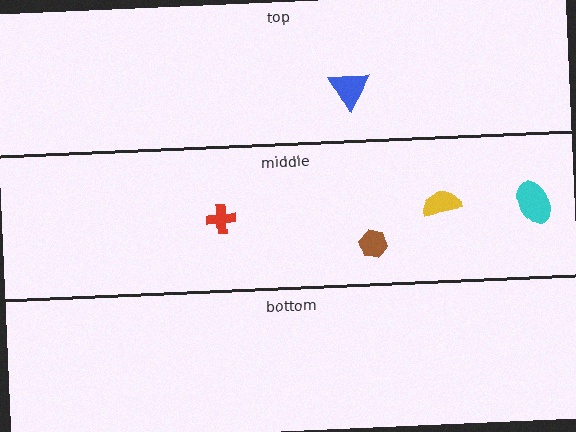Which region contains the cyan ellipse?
The middle region.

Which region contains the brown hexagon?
The middle region.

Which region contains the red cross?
The middle region.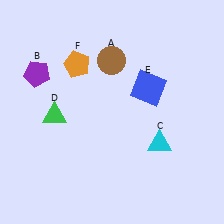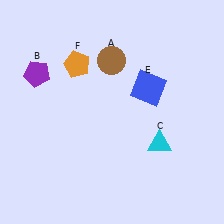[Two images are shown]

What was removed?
The green triangle (D) was removed in Image 2.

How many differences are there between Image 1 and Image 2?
There is 1 difference between the two images.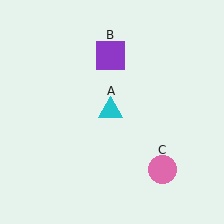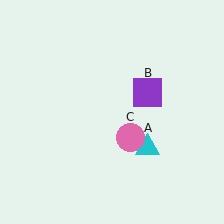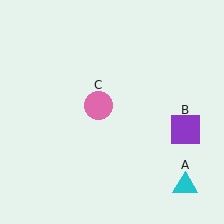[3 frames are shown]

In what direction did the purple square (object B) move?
The purple square (object B) moved down and to the right.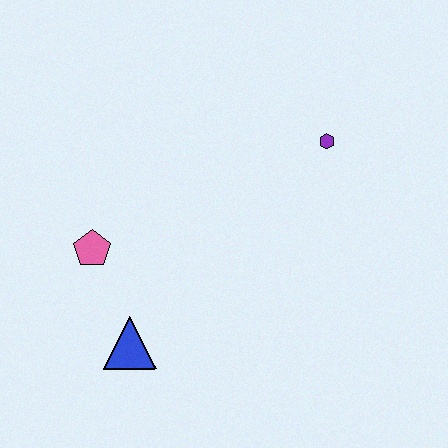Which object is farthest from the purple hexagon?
The blue triangle is farthest from the purple hexagon.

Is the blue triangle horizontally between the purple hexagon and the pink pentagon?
Yes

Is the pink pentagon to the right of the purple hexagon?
No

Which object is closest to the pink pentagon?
The blue triangle is closest to the pink pentagon.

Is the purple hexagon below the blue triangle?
No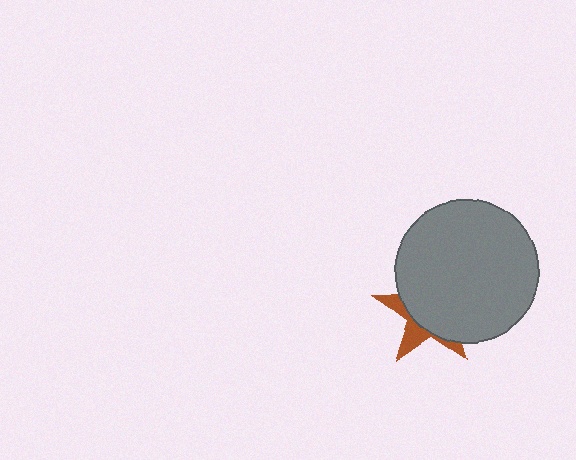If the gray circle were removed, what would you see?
You would see the complete brown star.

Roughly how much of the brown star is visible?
A small part of it is visible (roughly 30%).